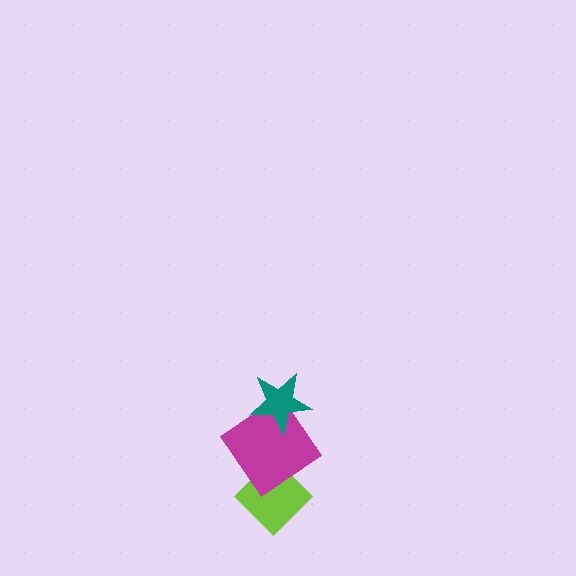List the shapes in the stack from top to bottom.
From top to bottom: the teal star, the magenta diamond, the lime diamond.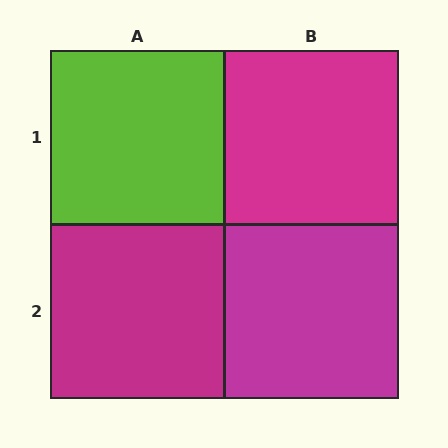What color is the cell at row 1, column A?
Lime.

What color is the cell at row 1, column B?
Magenta.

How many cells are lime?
1 cell is lime.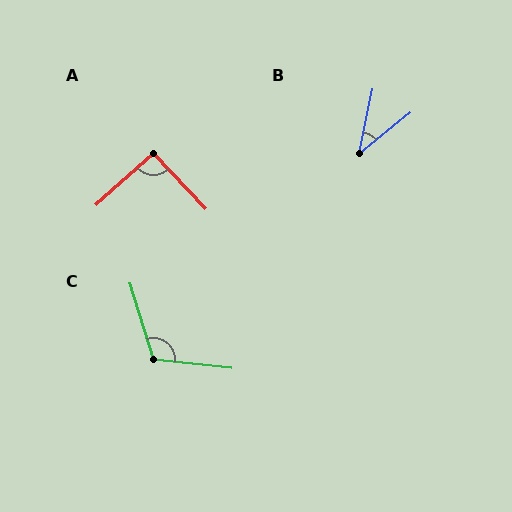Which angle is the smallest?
B, at approximately 39 degrees.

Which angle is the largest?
C, at approximately 113 degrees.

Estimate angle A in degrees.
Approximately 92 degrees.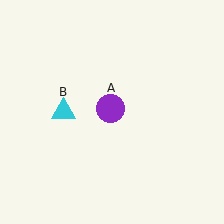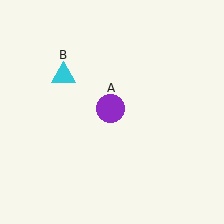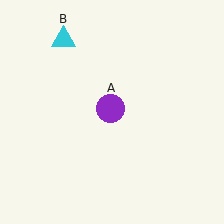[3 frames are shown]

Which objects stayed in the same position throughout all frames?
Purple circle (object A) remained stationary.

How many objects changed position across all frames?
1 object changed position: cyan triangle (object B).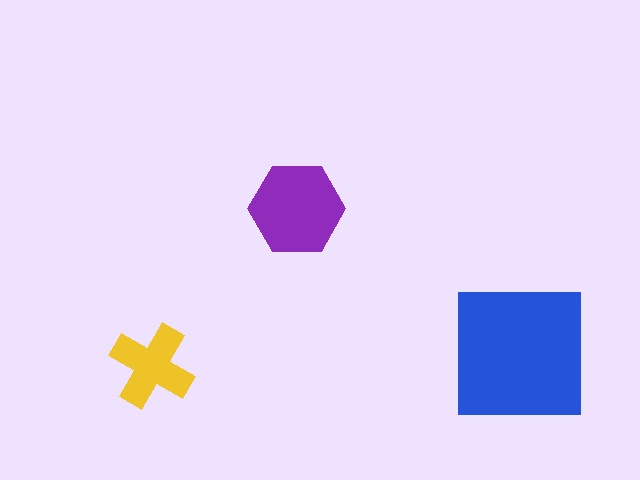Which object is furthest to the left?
The yellow cross is leftmost.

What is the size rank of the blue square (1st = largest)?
1st.